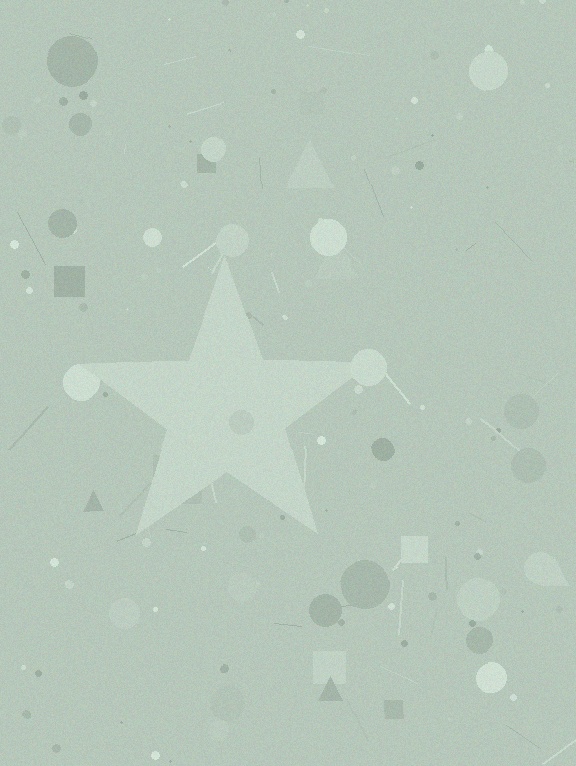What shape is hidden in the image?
A star is hidden in the image.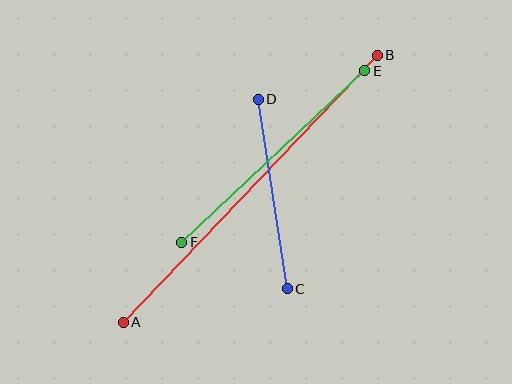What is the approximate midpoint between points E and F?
The midpoint is at approximately (273, 157) pixels.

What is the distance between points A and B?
The distance is approximately 368 pixels.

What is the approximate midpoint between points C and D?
The midpoint is at approximately (273, 194) pixels.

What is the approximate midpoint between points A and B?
The midpoint is at approximately (250, 189) pixels.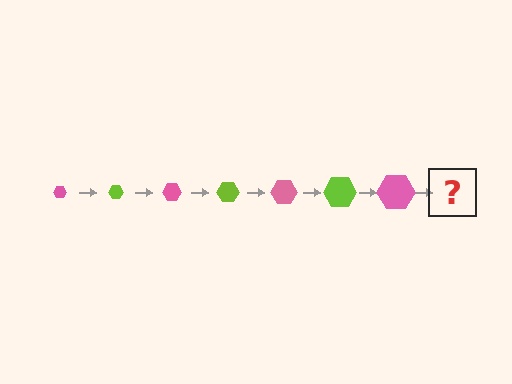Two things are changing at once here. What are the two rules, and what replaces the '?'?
The two rules are that the hexagon grows larger each step and the color cycles through pink and lime. The '?' should be a lime hexagon, larger than the previous one.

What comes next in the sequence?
The next element should be a lime hexagon, larger than the previous one.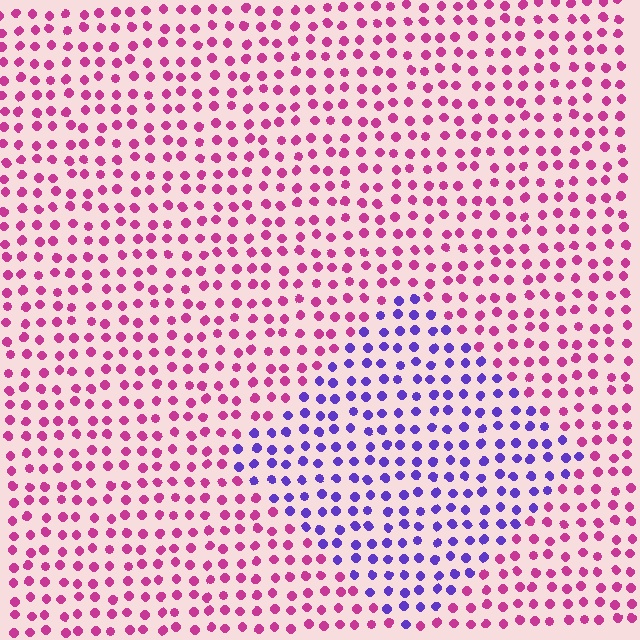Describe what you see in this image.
The image is filled with small magenta elements in a uniform arrangement. A diamond-shaped region is visible where the elements are tinted to a slightly different hue, forming a subtle color boundary.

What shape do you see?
I see a diamond.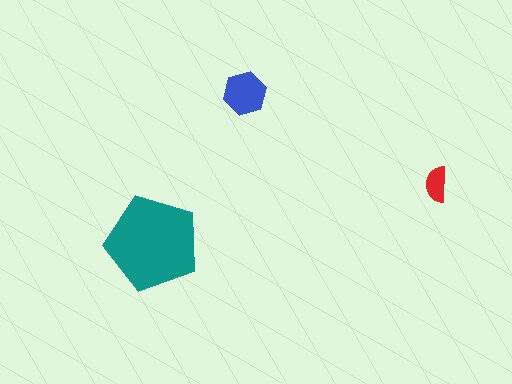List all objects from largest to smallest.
The teal pentagon, the blue hexagon, the red semicircle.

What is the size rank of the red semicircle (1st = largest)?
3rd.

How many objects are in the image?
There are 3 objects in the image.